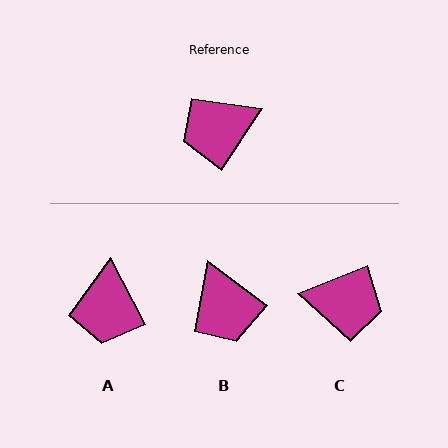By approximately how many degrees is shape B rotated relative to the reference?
Approximately 87 degrees counter-clockwise.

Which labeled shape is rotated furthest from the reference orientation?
C, about 146 degrees away.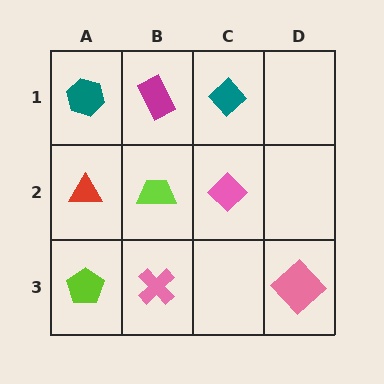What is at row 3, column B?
A pink cross.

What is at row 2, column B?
A lime trapezoid.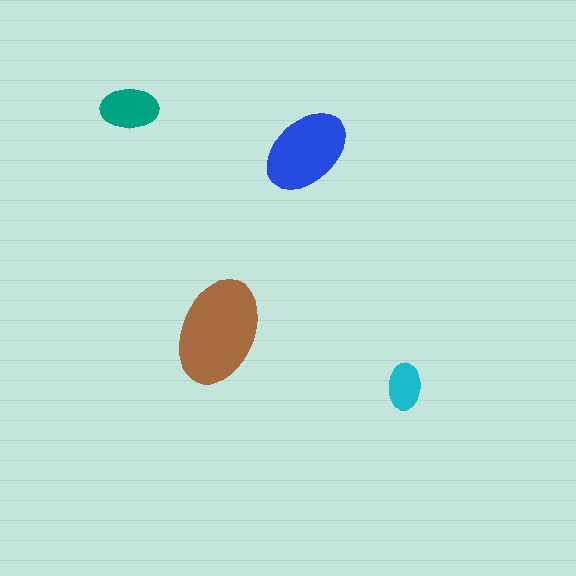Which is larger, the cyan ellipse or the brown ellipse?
The brown one.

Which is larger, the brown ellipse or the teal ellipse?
The brown one.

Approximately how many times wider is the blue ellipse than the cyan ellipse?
About 2 times wider.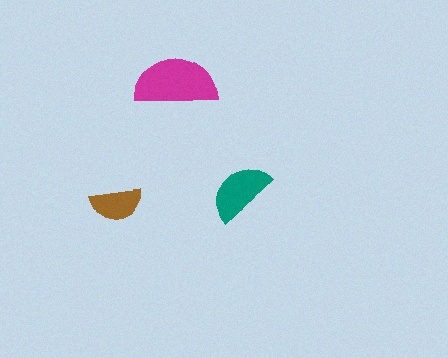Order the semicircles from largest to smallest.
the magenta one, the teal one, the brown one.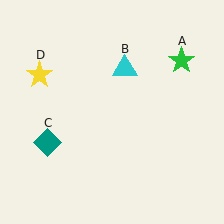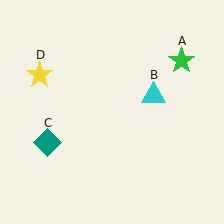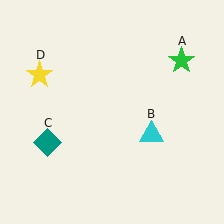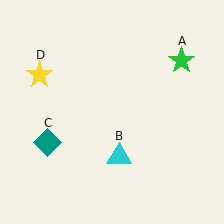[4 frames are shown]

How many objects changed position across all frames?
1 object changed position: cyan triangle (object B).